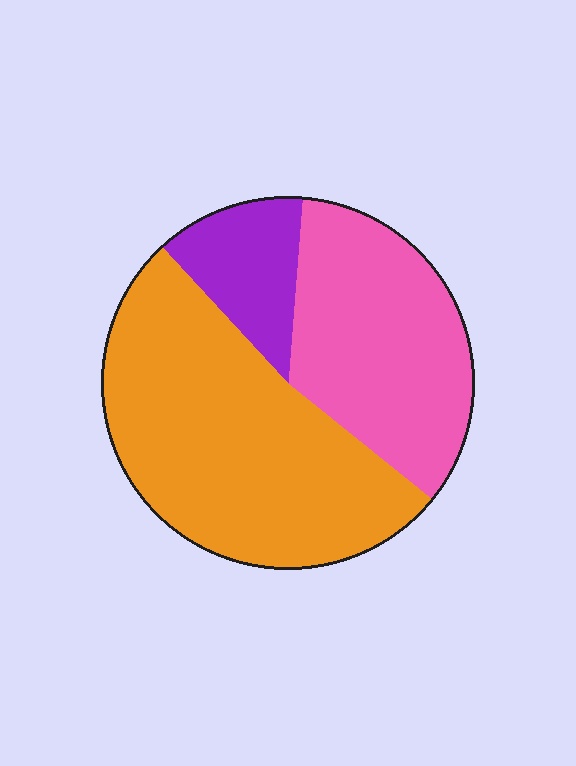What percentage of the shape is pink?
Pink covers about 35% of the shape.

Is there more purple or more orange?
Orange.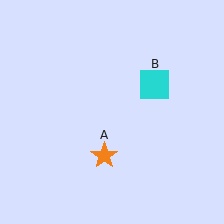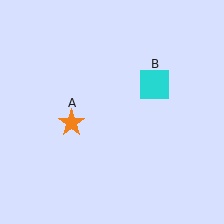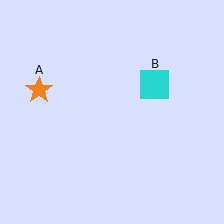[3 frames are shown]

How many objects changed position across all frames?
1 object changed position: orange star (object A).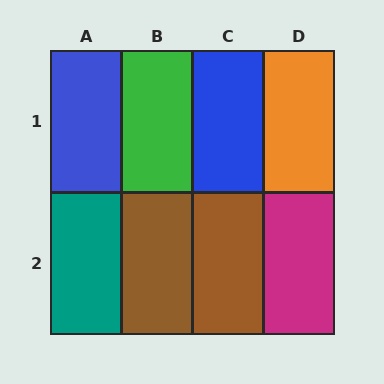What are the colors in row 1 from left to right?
Blue, green, blue, orange.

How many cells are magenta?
1 cell is magenta.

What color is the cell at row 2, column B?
Brown.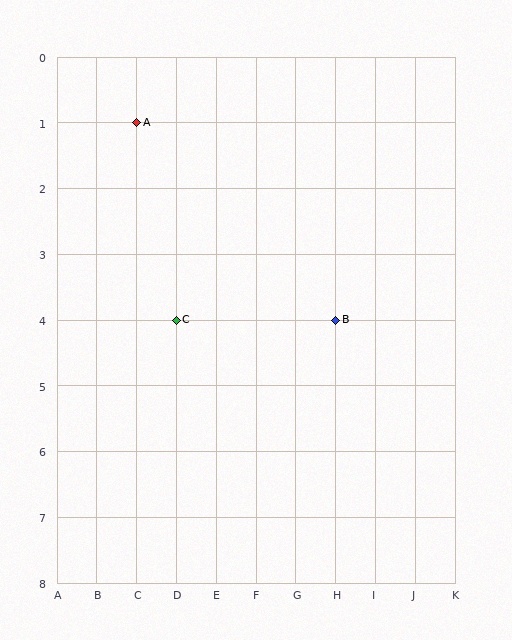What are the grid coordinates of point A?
Point A is at grid coordinates (C, 1).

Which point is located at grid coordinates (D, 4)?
Point C is at (D, 4).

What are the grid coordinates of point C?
Point C is at grid coordinates (D, 4).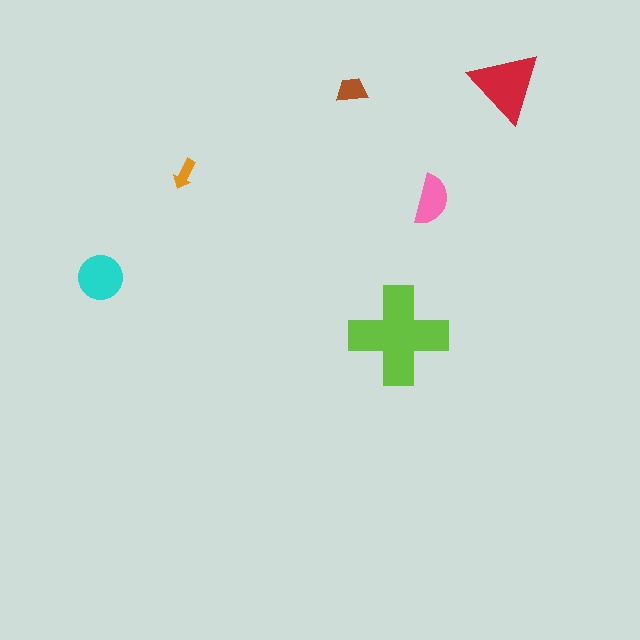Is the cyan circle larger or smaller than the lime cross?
Smaller.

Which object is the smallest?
The orange arrow.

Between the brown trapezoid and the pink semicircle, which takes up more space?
The pink semicircle.